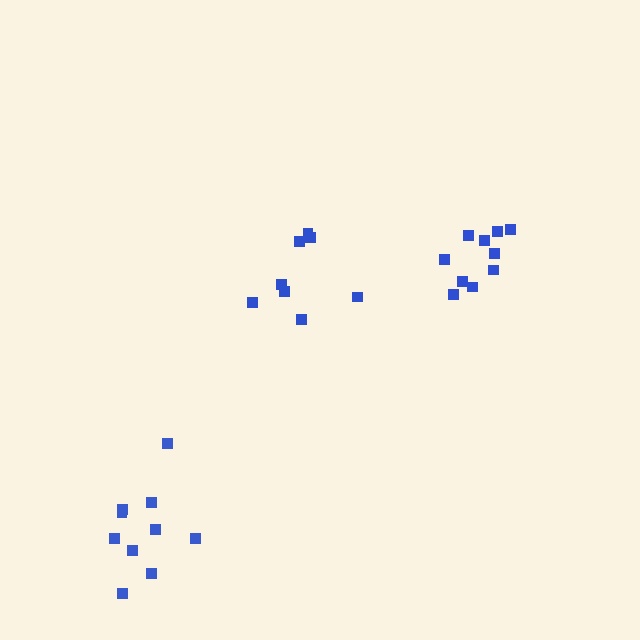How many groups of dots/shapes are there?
There are 3 groups.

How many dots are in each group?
Group 1: 10 dots, Group 2: 10 dots, Group 3: 8 dots (28 total).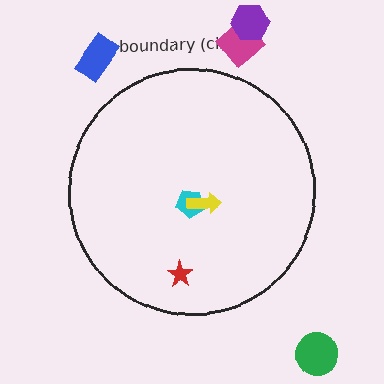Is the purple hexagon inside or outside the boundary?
Outside.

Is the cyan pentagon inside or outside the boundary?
Inside.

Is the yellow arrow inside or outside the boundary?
Inside.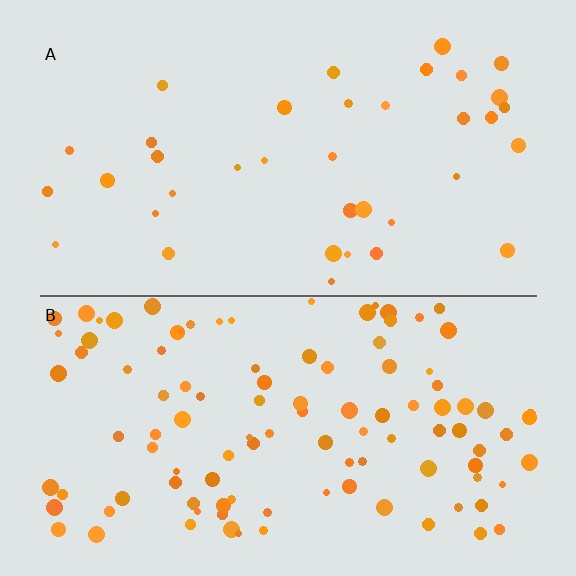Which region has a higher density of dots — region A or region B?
B (the bottom).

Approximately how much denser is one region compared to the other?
Approximately 2.9× — region B over region A.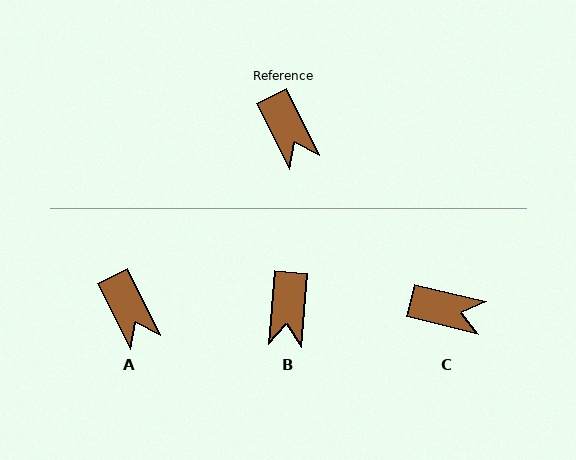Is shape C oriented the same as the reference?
No, it is off by about 50 degrees.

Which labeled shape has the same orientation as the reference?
A.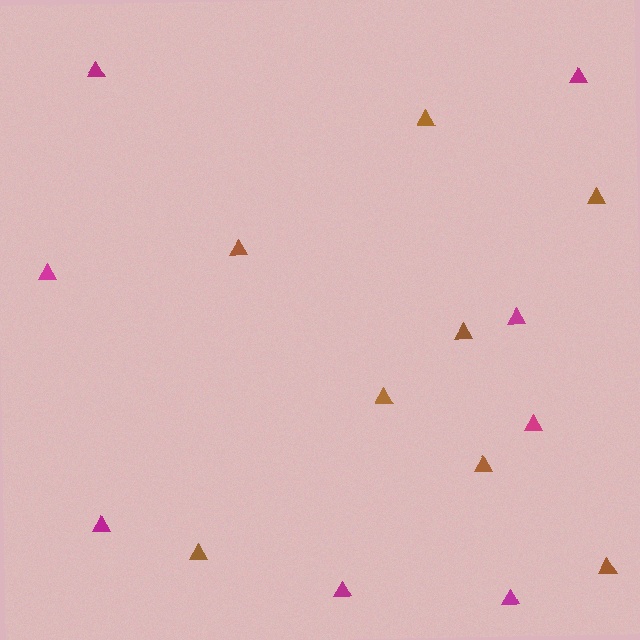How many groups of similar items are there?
There are 2 groups: one group of brown triangles (8) and one group of magenta triangles (8).